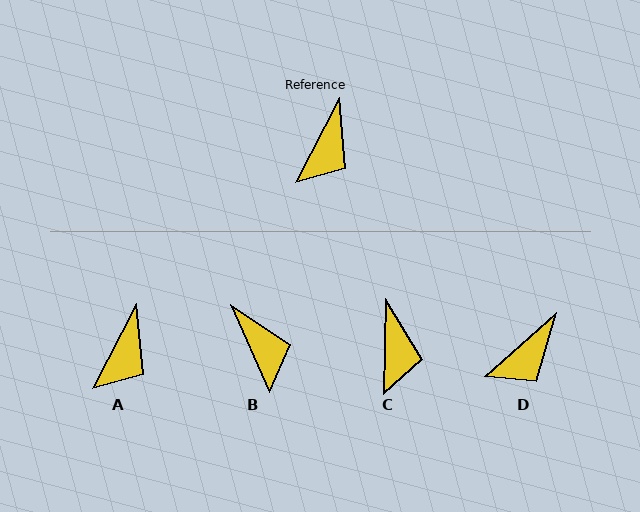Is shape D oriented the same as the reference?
No, it is off by about 21 degrees.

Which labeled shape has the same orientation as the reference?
A.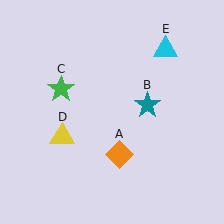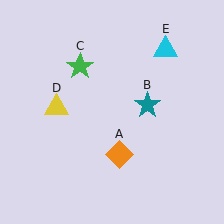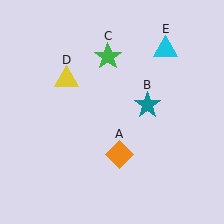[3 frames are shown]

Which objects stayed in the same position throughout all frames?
Orange diamond (object A) and teal star (object B) and cyan triangle (object E) remained stationary.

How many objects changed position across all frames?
2 objects changed position: green star (object C), yellow triangle (object D).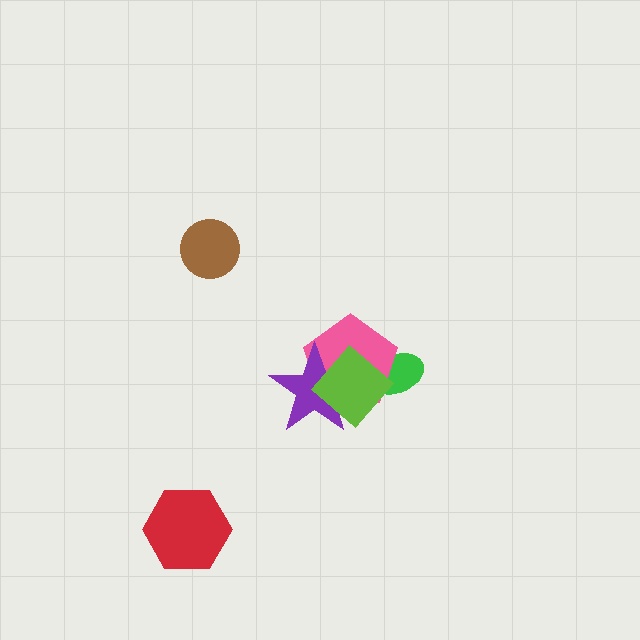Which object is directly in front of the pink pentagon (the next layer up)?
The purple star is directly in front of the pink pentagon.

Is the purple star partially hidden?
Yes, it is partially covered by another shape.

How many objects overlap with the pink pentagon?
3 objects overlap with the pink pentagon.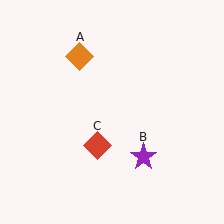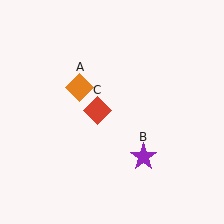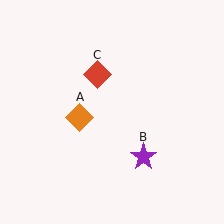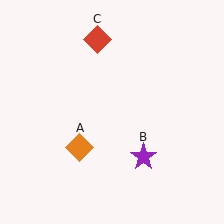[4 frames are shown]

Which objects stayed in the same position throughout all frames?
Purple star (object B) remained stationary.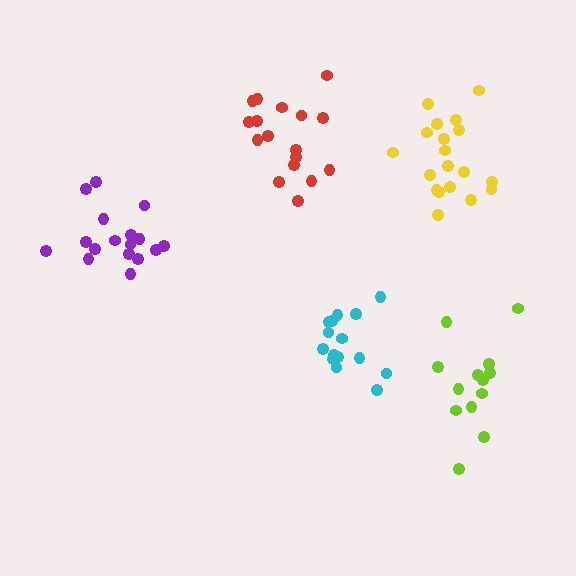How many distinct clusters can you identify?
There are 5 distinct clusters.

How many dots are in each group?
Group 1: 19 dots, Group 2: 17 dots, Group 3: 14 dots, Group 4: 17 dots, Group 5: 16 dots (83 total).